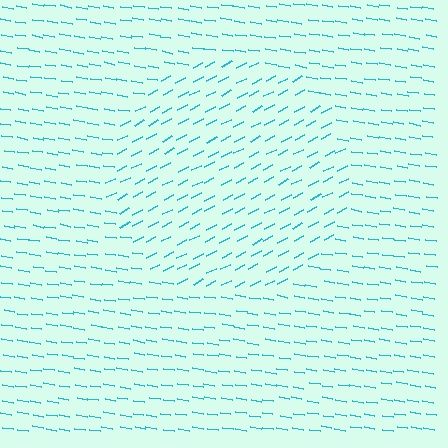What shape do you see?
I see a circle.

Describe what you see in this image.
The image is filled with small cyan line segments. A circle region in the image has lines oriented differently from the surrounding lines, creating a visible texture boundary.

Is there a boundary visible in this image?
Yes, there is a texture boundary formed by a change in line orientation.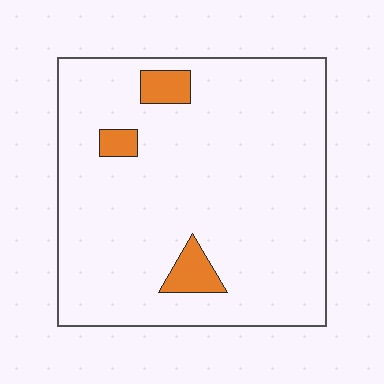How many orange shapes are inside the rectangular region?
3.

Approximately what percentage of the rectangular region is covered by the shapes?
Approximately 5%.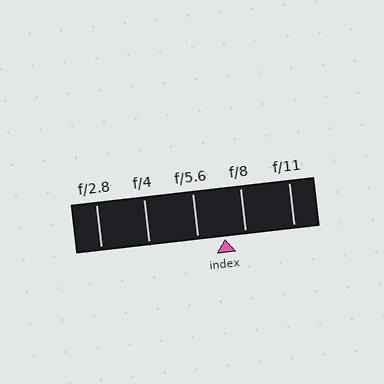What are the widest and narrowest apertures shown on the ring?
The widest aperture shown is f/2.8 and the narrowest is f/11.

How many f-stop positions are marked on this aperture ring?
There are 5 f-stop positions marked.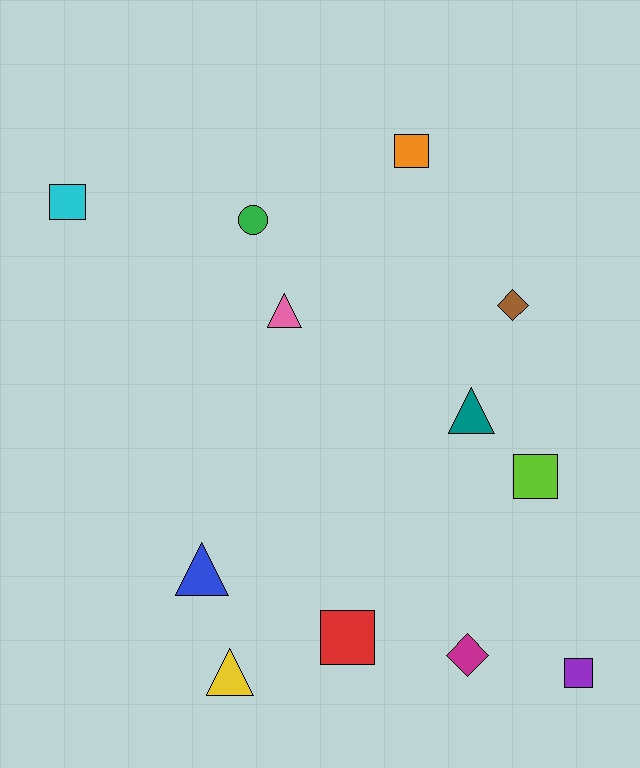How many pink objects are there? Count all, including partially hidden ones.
There is 1 pink object.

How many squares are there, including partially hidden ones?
There are 5 squares.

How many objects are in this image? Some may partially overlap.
There are 12 objects.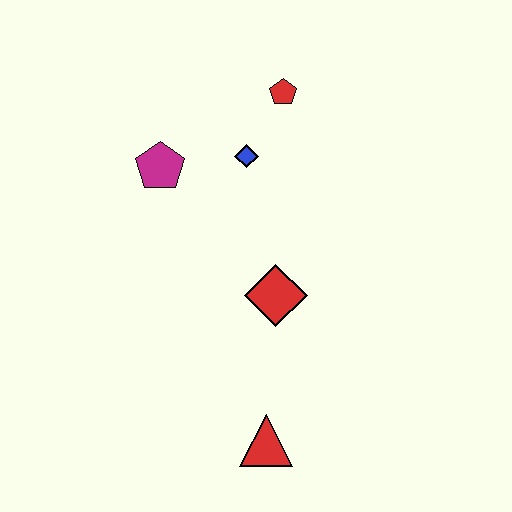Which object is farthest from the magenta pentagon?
The red triangle is farthest from the magenta pentagon.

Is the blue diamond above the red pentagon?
No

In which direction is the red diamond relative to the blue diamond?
The red diamond is below the blue diamond.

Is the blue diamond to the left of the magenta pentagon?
No